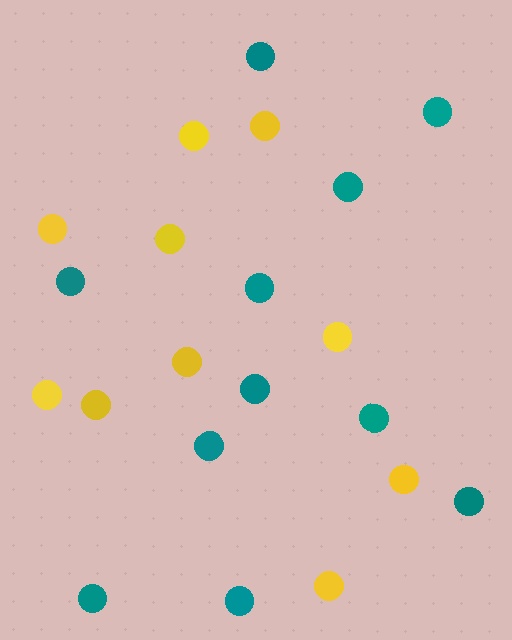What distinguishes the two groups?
There are 2 groups: one group of yellow circles (10) and one group of teal circles (11).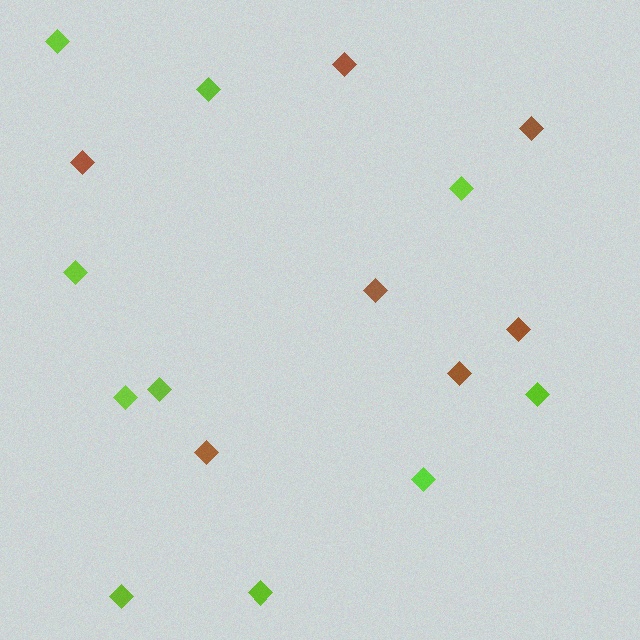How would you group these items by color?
There are 2 groups: one group of brown diamonds (7) and one group of lime diamonds (10).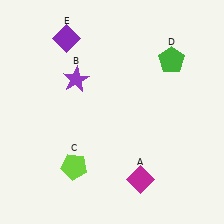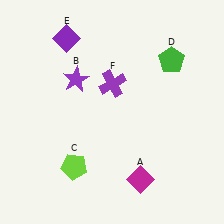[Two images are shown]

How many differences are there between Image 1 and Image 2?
There is 1 difference between the two images.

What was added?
A purple cross (F) was added in Image 2.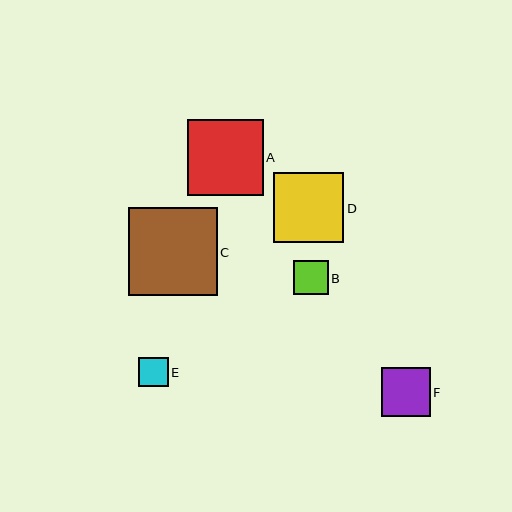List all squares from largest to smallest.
From largest to smallest: C, A, D, F, B, E.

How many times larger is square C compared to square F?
Square C is approximately 1.8 times the size of square F.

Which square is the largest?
Square C is the largest with a size of approximately 88 pixels.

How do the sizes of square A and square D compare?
Square A and square D are approximately the same size.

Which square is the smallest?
Square E is the smallest with a size of approximately 30 pixels.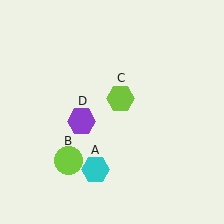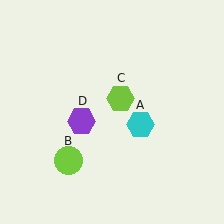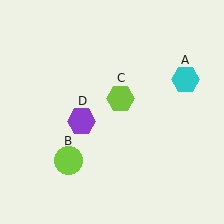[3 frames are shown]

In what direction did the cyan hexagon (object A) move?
The cyan hexagon (object A) moved up and to the right.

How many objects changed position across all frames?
1 object changed position: cyan hexagon (object A).